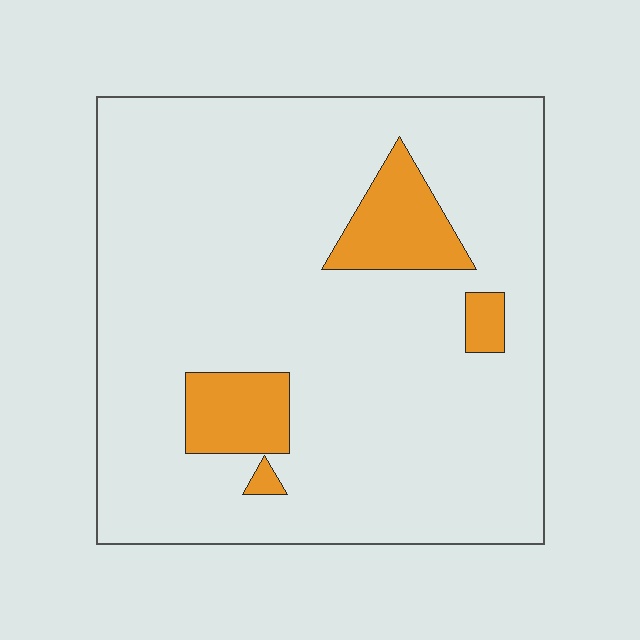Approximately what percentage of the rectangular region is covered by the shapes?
Approximately 10%.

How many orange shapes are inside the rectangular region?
4.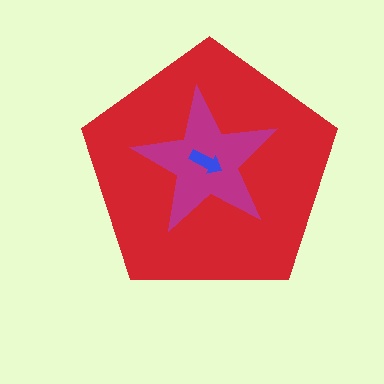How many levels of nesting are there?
3.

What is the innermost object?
The blue arrow.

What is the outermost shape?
The red pentagon.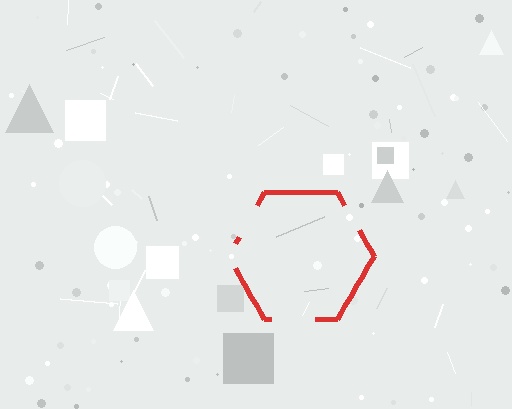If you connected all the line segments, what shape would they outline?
They would outline a hexagon.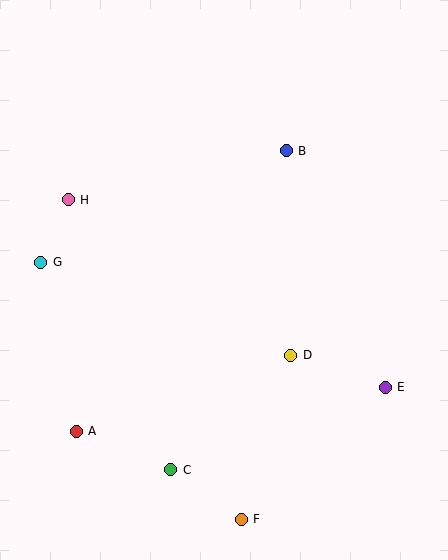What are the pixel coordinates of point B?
Point B is at (286, 151).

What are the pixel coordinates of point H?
Point H is at (68, 200).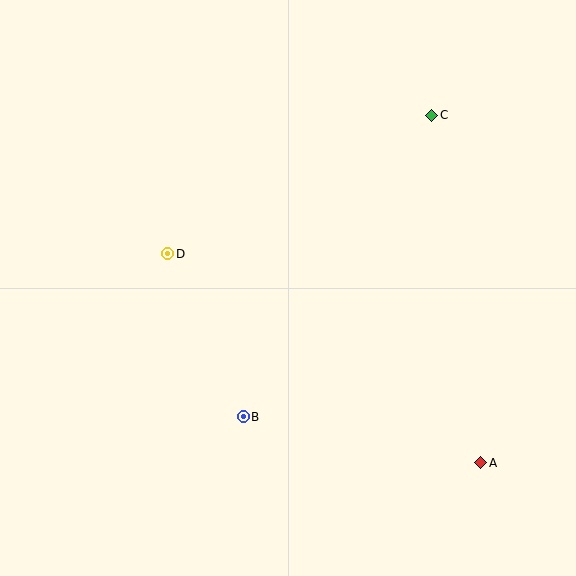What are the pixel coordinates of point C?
Point C is at (432, 115).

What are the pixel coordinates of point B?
Point B is at (243, 417).